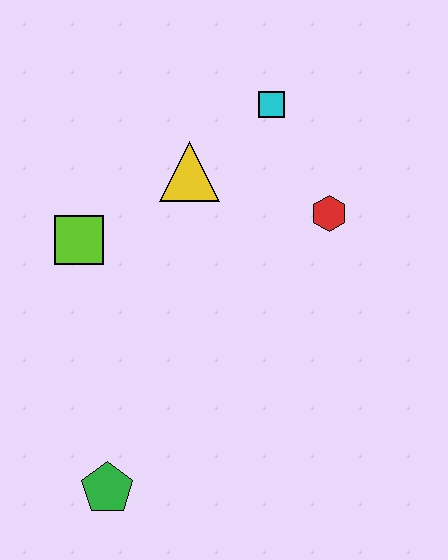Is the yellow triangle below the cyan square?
Yes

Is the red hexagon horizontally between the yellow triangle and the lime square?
No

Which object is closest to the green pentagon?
The lime square is closest to the green pentagon.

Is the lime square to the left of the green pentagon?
Yes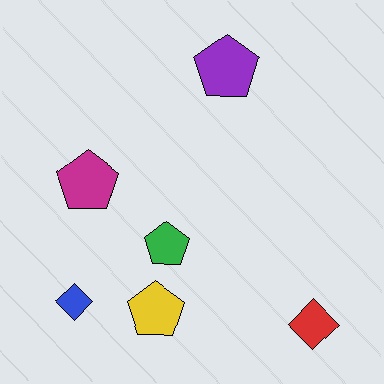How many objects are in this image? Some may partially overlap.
There are 6 objects.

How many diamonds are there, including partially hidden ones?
There are 2 diamonds.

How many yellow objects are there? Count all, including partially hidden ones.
There is 1 yellow object.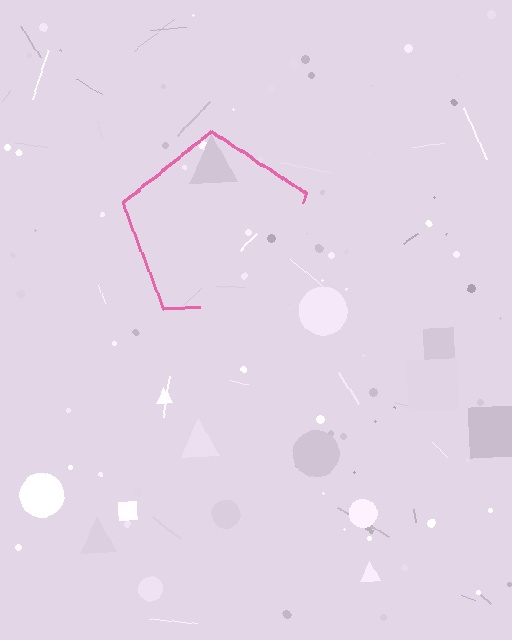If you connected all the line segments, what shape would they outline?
They would outline a pentagon.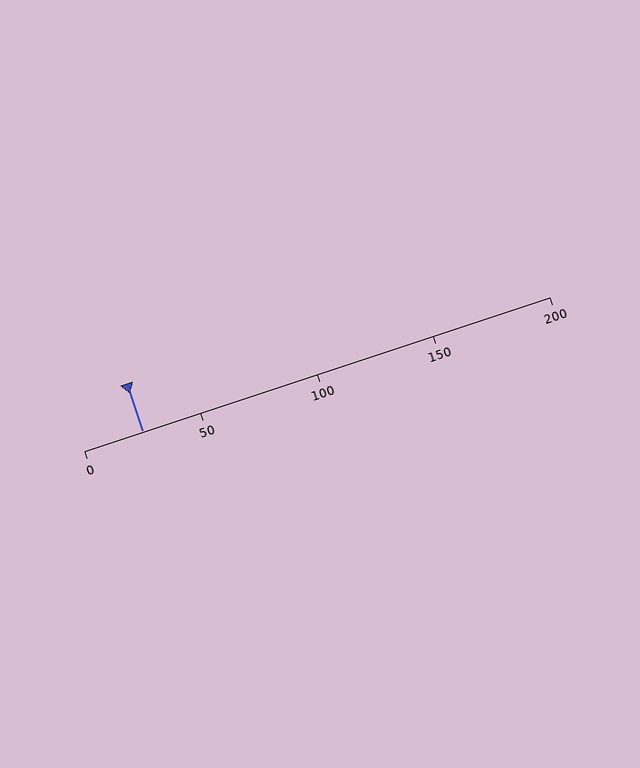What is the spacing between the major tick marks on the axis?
The major ticks are spaced 50 apart.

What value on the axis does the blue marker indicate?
The marker indicates approximately 25.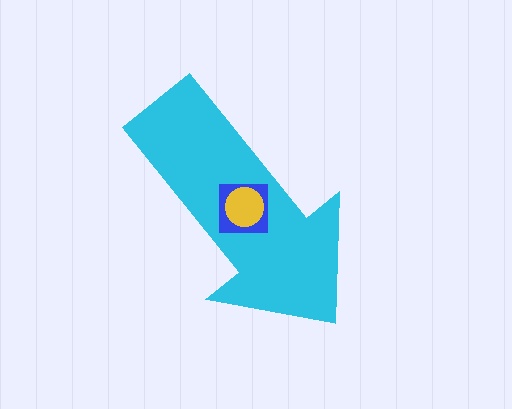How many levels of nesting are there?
3.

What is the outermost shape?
The cyan arrow.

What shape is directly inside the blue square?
The yellow circle.